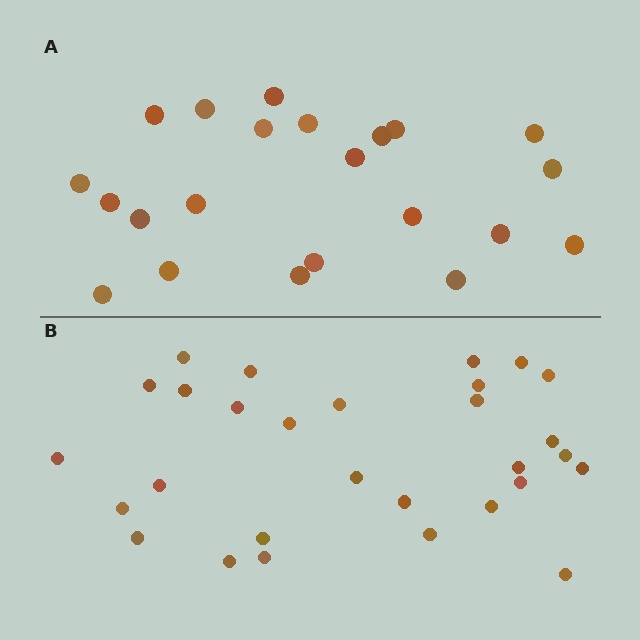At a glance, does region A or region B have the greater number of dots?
Region B (the bottom region) has more dots.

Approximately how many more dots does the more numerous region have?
Region B has roughly 8 or so more dots than region A.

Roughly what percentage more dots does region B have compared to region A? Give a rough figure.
About 30% more.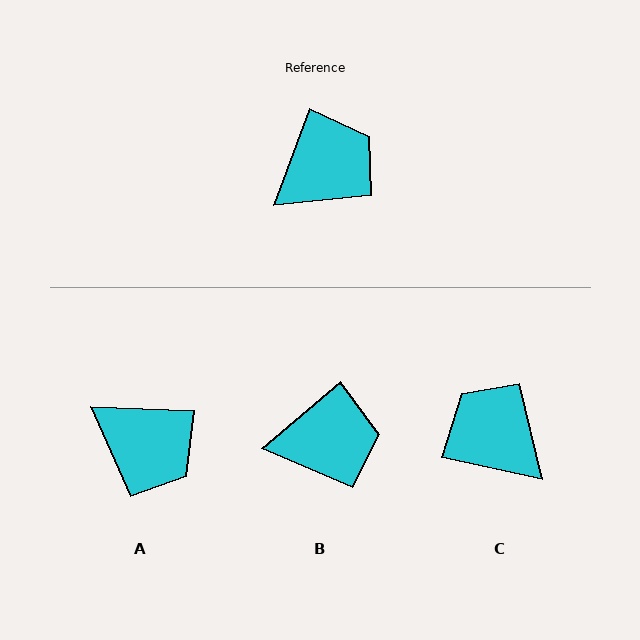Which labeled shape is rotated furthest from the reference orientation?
C, about 98 degrees away.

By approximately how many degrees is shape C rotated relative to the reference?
Approximately 98 degrees counter-clockwise.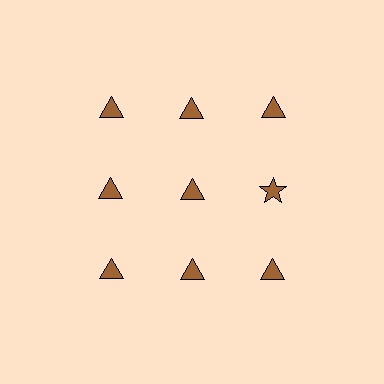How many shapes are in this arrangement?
There are 9 shapes arranged in a grid pattern.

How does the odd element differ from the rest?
It has a different shape: star instead of triangle.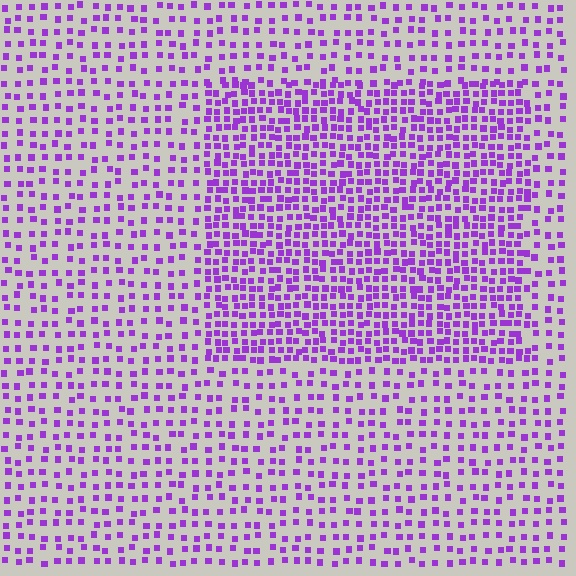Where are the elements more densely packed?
The elements are more densely packed inside the rectangle boundary.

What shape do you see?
I see a rectangle.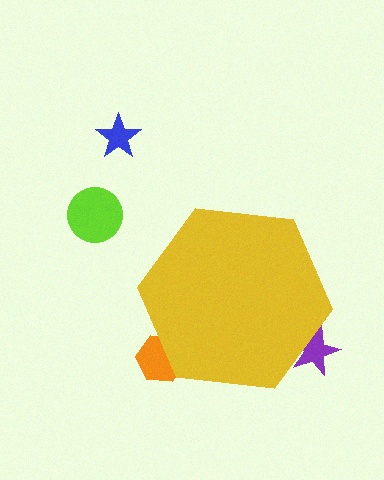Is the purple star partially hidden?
Yes, the purple star is partially hidden behind the yellow hexagon.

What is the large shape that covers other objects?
A yellow hexagon.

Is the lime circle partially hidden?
No, the lime circle is fully visible.